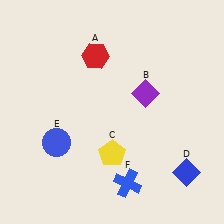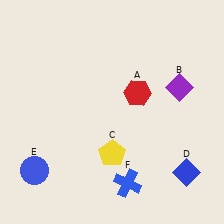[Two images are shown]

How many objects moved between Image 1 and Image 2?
3 objects moved between the two images.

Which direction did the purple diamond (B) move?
The purple diamond (B) moved right.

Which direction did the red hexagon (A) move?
The red hexagon (A) moved right.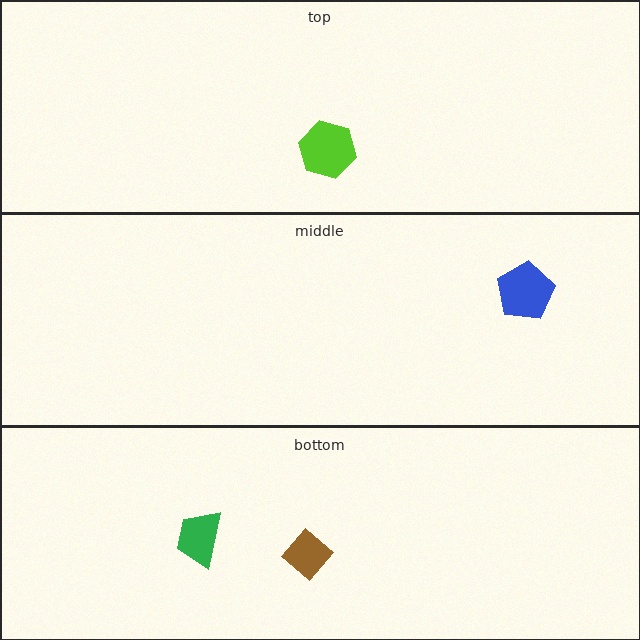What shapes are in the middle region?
The blue pentagon.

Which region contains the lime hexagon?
The top region.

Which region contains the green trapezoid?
The bottom region.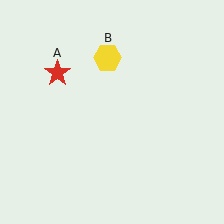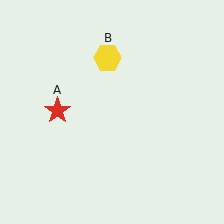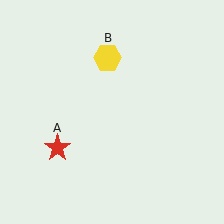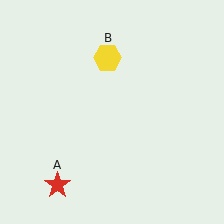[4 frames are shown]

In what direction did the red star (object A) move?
The red star (object A) moved down.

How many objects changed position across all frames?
1 object changed position: red star (object A).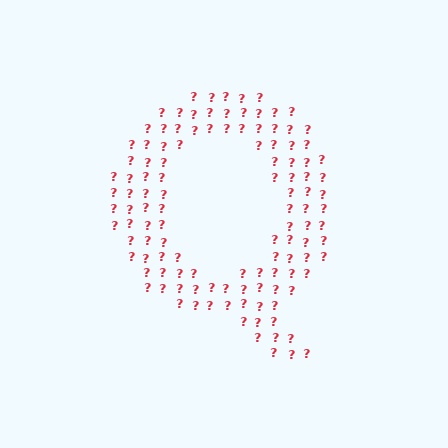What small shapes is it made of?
It is made of small question marks.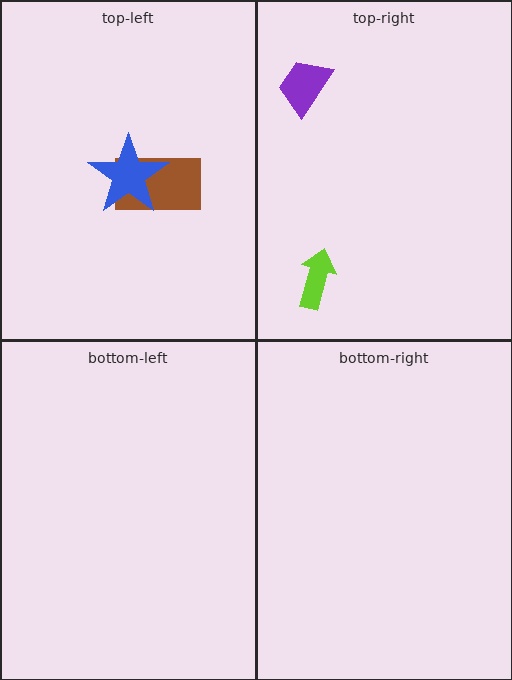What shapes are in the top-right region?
The lime arrow, the purple trapezoid.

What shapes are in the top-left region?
The brown rectangle, the blue star.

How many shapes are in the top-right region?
2.